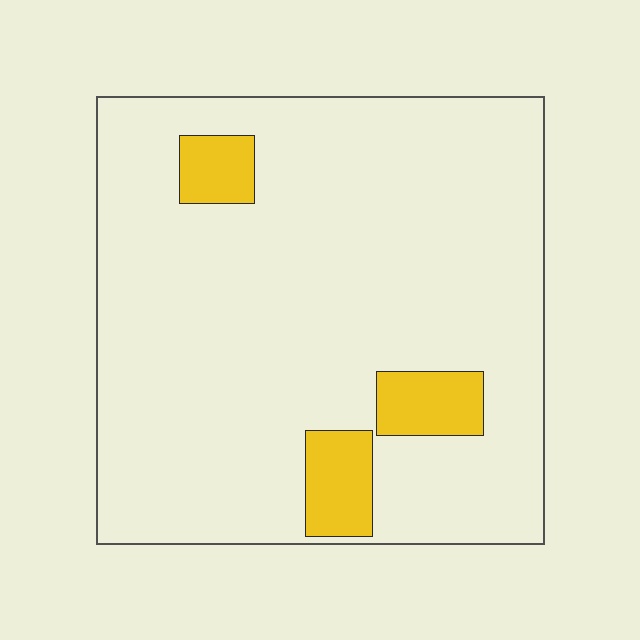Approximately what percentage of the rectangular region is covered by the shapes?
Approximately 10%.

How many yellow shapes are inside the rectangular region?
3.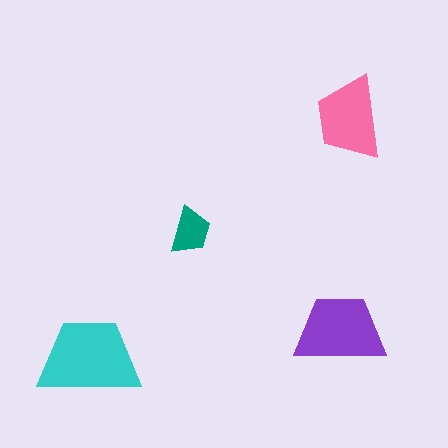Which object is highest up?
The pink trapezoid is topmost.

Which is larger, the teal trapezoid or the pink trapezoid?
The pink one.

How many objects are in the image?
There are 4 objects in the image.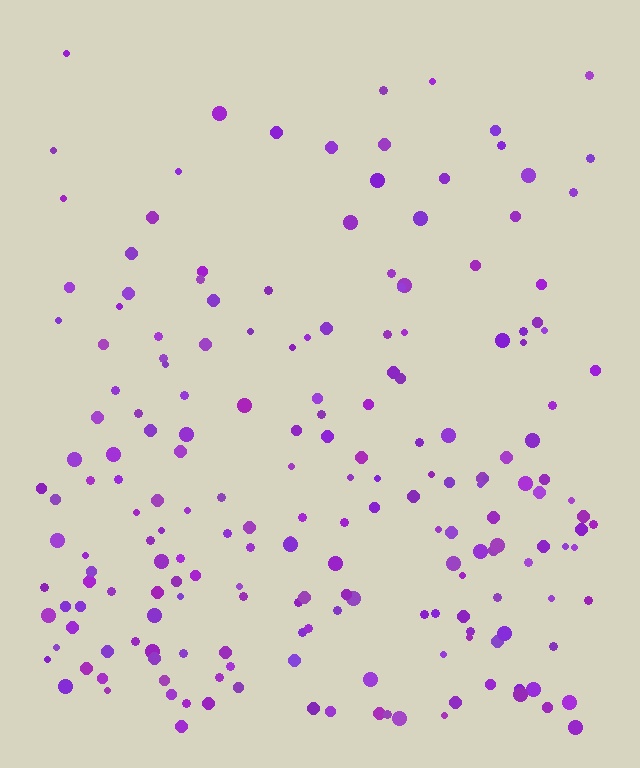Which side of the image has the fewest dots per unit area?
The top.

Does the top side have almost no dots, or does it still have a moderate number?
Still a moderate number, just noticeably fewer than the bottom.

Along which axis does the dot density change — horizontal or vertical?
Vertical.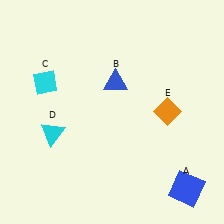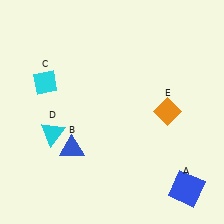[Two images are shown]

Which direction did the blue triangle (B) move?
The blue triangle (B) moved down.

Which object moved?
The blue triangle (B) moved down.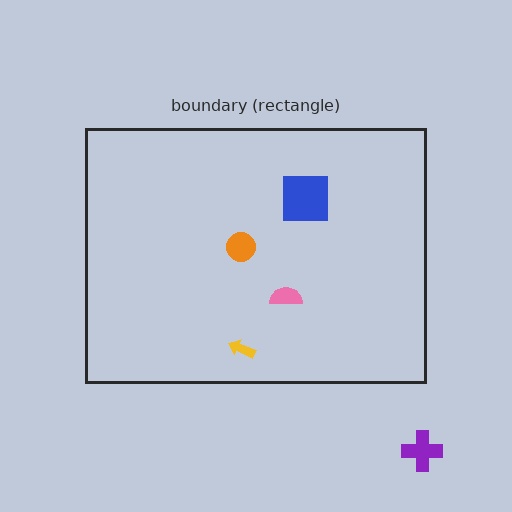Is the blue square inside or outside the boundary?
Inside.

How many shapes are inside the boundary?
4 inside, 1 outside.